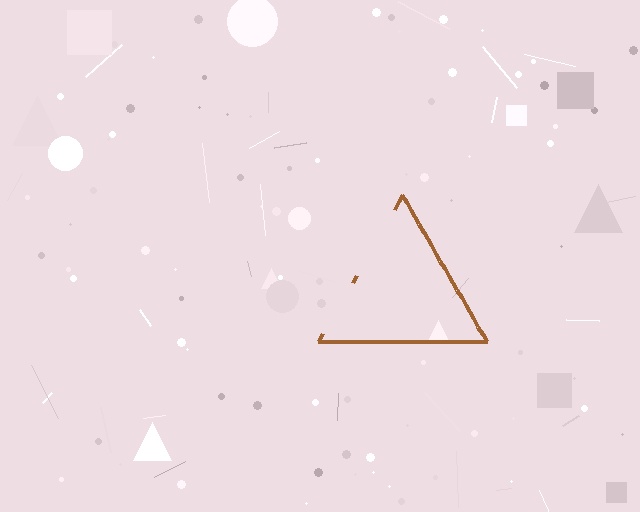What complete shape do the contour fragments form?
The contour fragments form a triangle.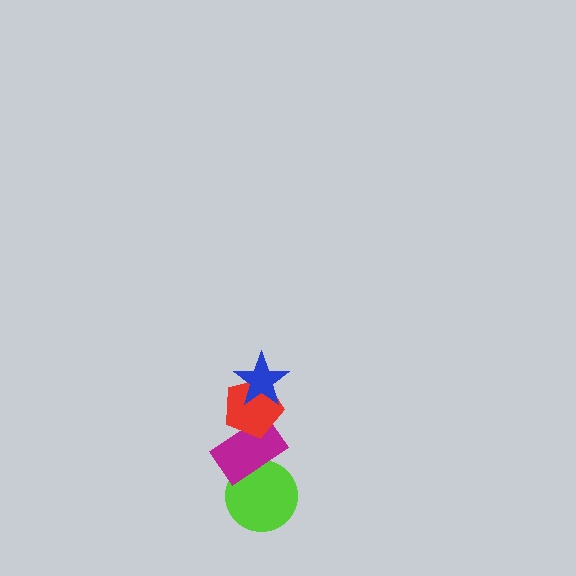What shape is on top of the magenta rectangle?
The red pentagon is on top of the magenta rectangle.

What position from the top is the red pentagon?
The red pentagon is 2nd from the top.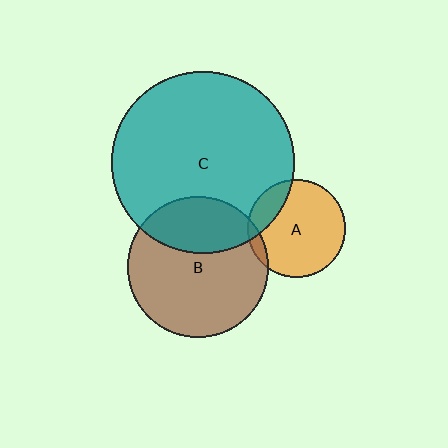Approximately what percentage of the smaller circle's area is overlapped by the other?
Approximately 5%.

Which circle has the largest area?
Circle C (teal).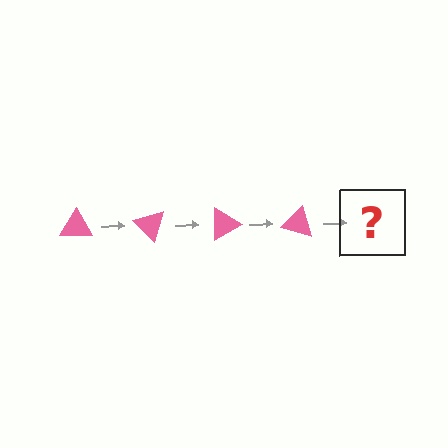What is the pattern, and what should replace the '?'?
The pattern is that the triangle rotates 45 degrees each step. The '?' should be a pink triangle rotated 180 degrees.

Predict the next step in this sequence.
The next step is a pink triangle rotated 180 degrees.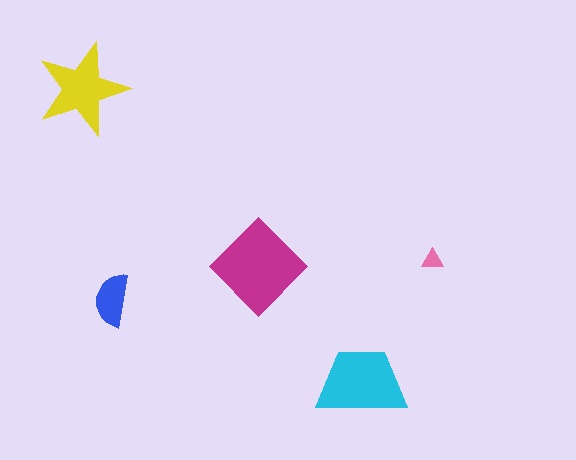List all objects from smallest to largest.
The pink triangle, the blue semicircle, the yellow star, the cyan trapezoid, the magenta diamond.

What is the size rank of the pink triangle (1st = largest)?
5th.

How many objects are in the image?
There are 5 objects in the image.